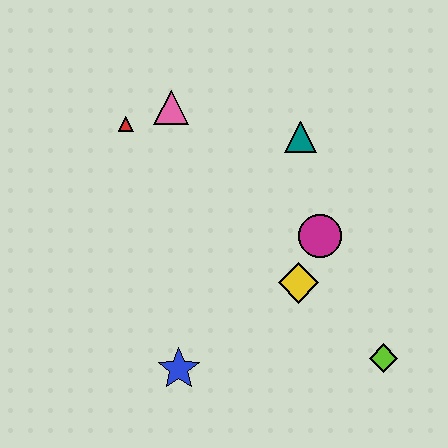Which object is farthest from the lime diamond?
The red triangle is farthest from the lime diamond.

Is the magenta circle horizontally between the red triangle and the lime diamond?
Yes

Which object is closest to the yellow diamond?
The magenta circle is closest to the yellow diamond.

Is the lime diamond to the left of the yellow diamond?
No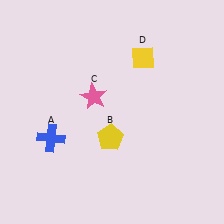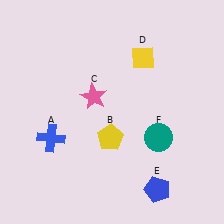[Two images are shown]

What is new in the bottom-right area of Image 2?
A teal circle (F) was added in the bottom-right area of Image 2.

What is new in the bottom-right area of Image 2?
A blue pentagon (E) was added in the bottom-right area of Image 2.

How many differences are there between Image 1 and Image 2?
There are 2 differences between the two images.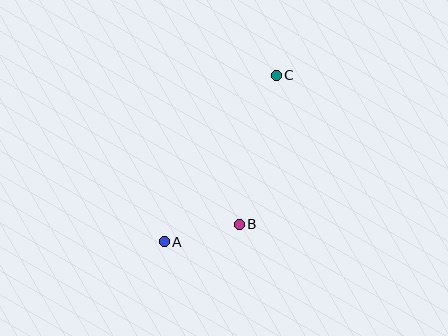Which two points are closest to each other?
Points A and B are closest to each other.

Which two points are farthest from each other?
Points A and C are farthest from each other.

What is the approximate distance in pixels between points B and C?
The distance between B and C is approximately 153 pixels.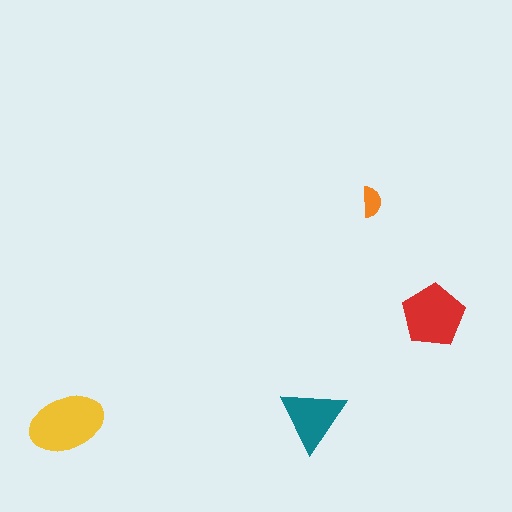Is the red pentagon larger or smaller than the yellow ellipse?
Smaller.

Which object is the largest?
The yellow ellipse.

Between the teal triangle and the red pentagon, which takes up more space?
The red pentagon.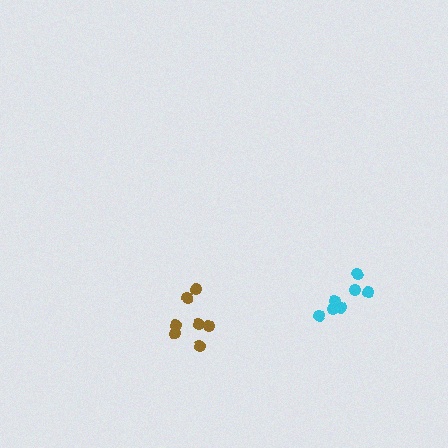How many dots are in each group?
Group 1: 7 dots, Group 2: 7 dots (14 total).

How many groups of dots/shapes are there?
There are 2 groups.